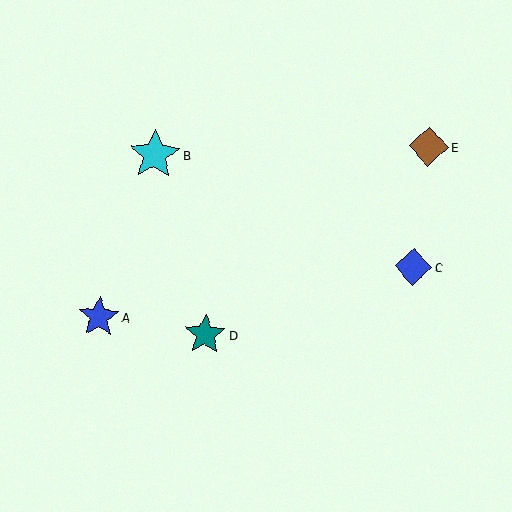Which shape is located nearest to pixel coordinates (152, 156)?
The cyan star (labeled B) at (155, 155) is nearest to that location.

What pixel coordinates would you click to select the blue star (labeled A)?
Click at (99, 317) to select the blue star A.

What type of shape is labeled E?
Shape E is a brown diamond.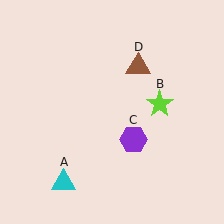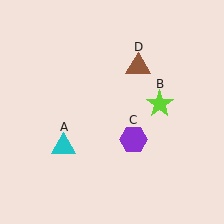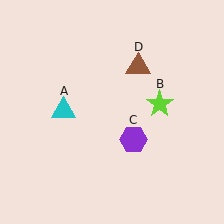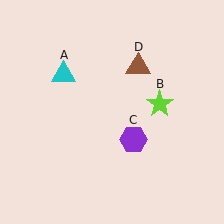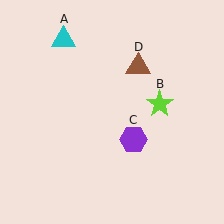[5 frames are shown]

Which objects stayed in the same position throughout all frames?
Lime star (object B) and purple hexagon (object C) and brown triangle (object D) remained stationary.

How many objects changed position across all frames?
1 object changed position: cyan triangle (object A).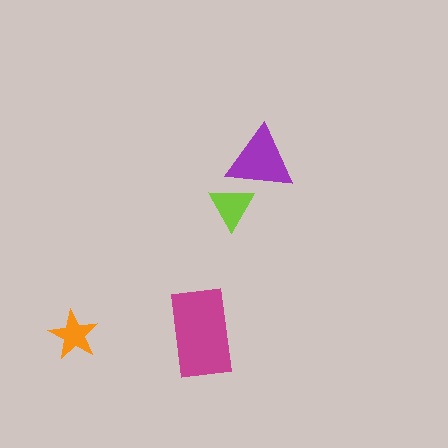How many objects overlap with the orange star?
0 objects overlap with the orange star.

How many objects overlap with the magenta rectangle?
0 objects overlap with the magenta rectangle.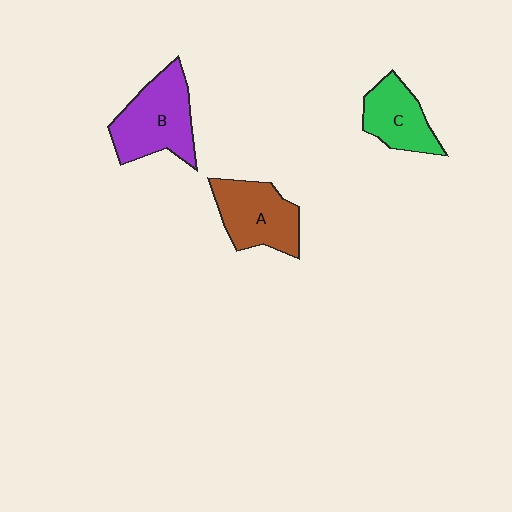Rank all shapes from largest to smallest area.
From largest to smallest: B (purple), A (brown), C (green).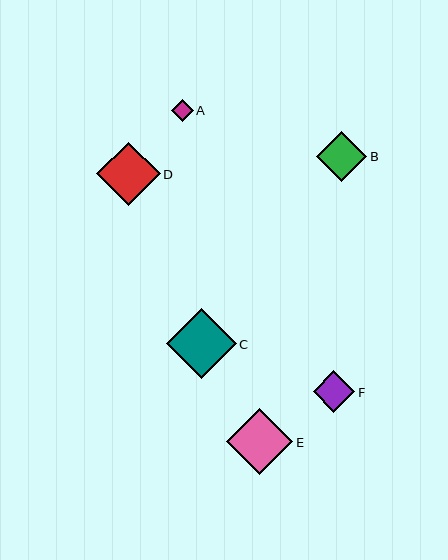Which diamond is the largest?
Diamond C is the largest with a size of approximately 70 pixels.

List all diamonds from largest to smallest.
From largest to smallest: C, E, D, B, F, A.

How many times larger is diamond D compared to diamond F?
Diamond D is approximately 1.5 times the size of diamond F.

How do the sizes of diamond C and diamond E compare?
Diamond C and diamond E are approximately the same size.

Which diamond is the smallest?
Diamond A is the smallest with a size of approximately 22 pixels.